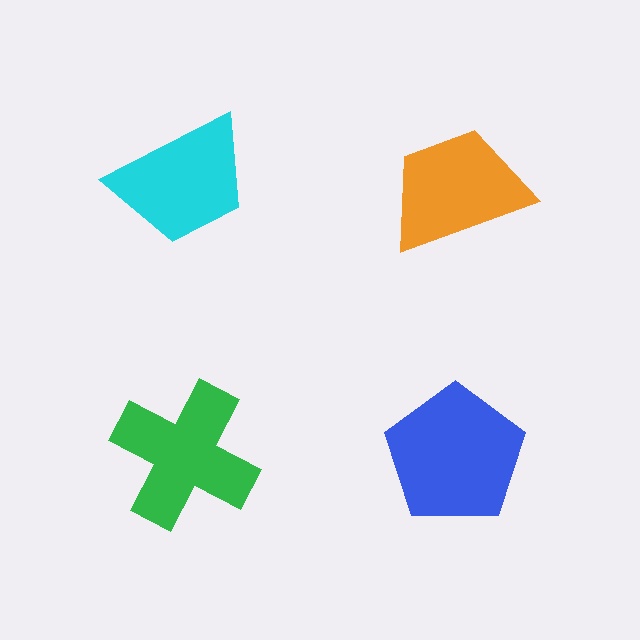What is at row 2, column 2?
A blue pentagon.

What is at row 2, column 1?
A green cross.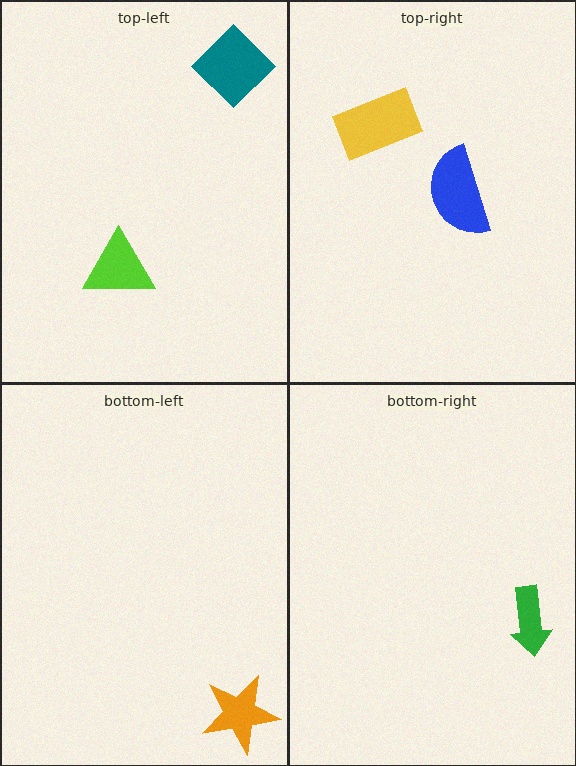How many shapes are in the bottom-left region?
1.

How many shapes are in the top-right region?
2.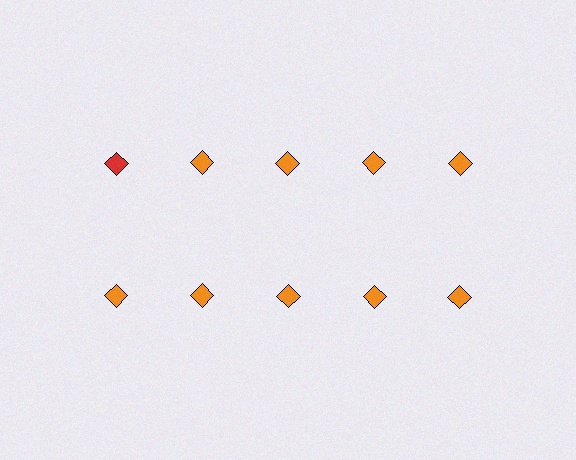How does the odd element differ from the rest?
It has a different color: red instead of orange.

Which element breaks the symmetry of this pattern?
The red diamond in the top row, leftmost column breaks the symmetry. All other shapes are orange diamonds.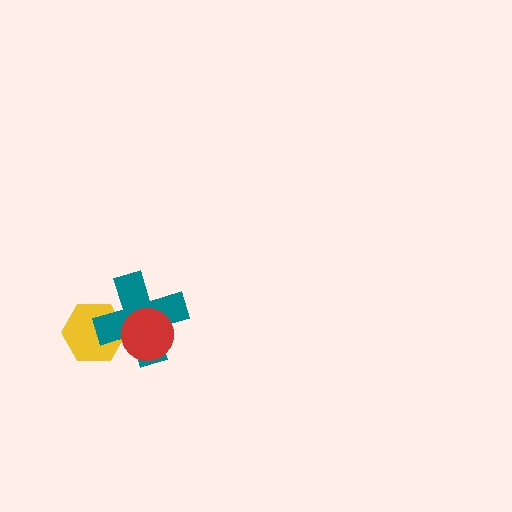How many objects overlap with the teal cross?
2 objects overlap with the teal cross.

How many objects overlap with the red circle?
1 object overlaps with the red circle.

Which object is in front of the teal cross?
The red circle is in front of the teal cross.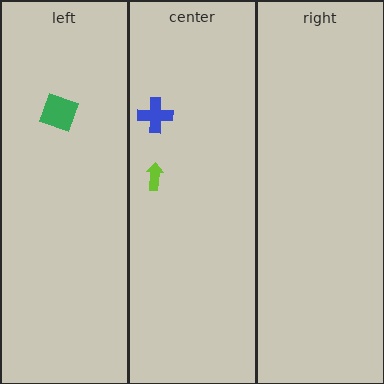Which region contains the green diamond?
The left region.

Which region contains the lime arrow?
The center region.